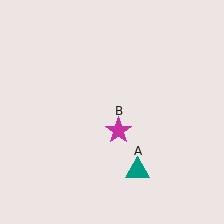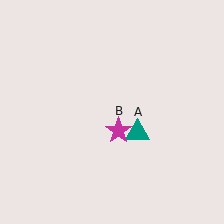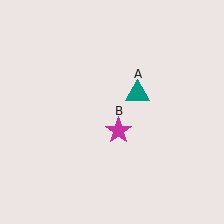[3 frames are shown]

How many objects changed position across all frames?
1 object changed position: teal triangle (object A).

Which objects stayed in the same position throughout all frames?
Magenta star (object B) remained stationary.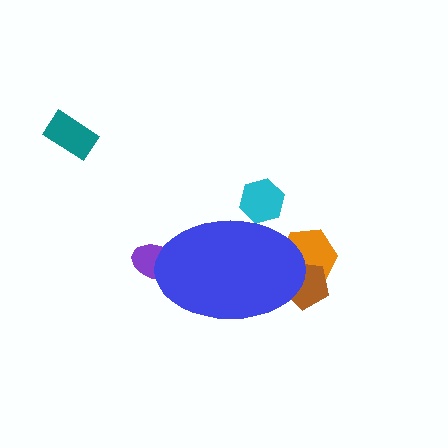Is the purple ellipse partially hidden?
Yes, the purple ellipse is partially hidden behind the blue ellipse.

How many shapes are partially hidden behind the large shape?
4 shapes are partially hidden.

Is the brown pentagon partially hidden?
Yes, the brown pentagon is partially hidden behind the blue ellipse.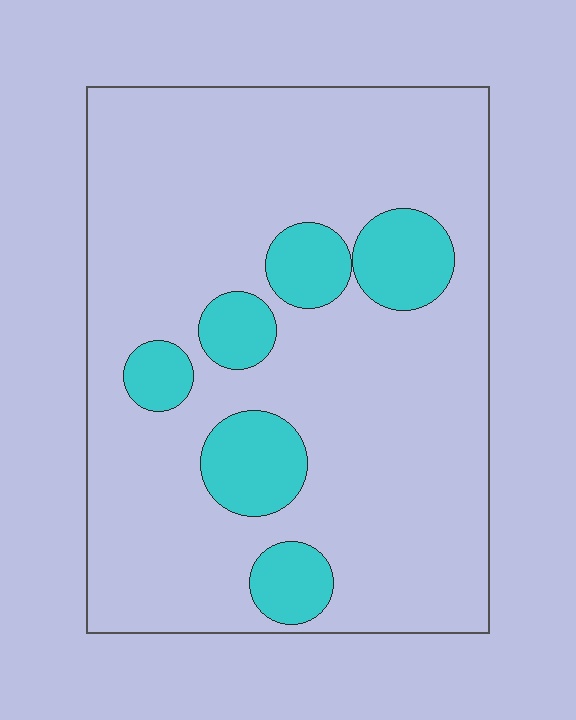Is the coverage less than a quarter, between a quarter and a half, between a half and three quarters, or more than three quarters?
Less than a quarter.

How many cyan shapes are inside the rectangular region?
6.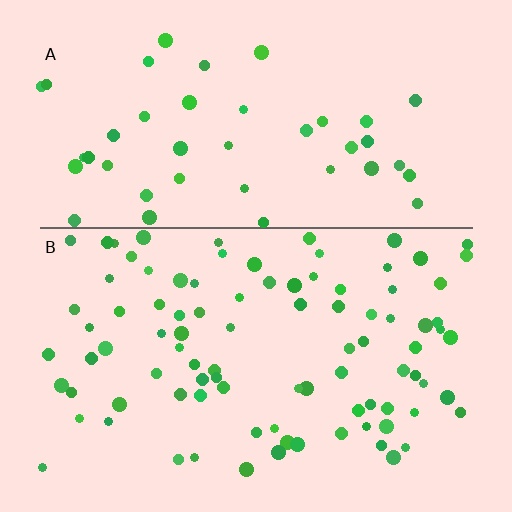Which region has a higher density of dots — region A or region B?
B (the bottom).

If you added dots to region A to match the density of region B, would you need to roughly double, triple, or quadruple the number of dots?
Approximately double.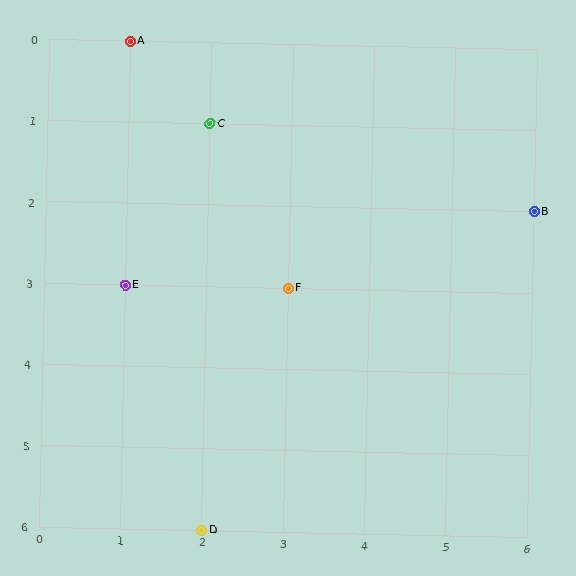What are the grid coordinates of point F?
Point F is at grid coordinates (3, 3).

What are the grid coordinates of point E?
Point E is at grid coordinates (1, 3).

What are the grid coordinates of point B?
Point B is at grid coordinates (6, 2).